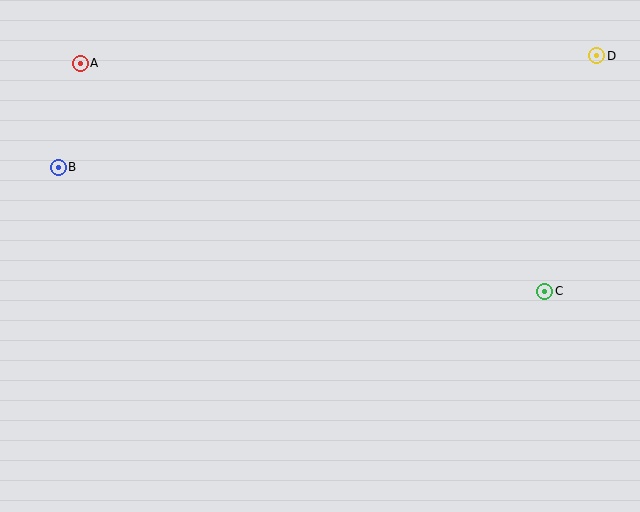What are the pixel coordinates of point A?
Point A is at (80, 63).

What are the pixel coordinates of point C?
Point C is at (545, 291).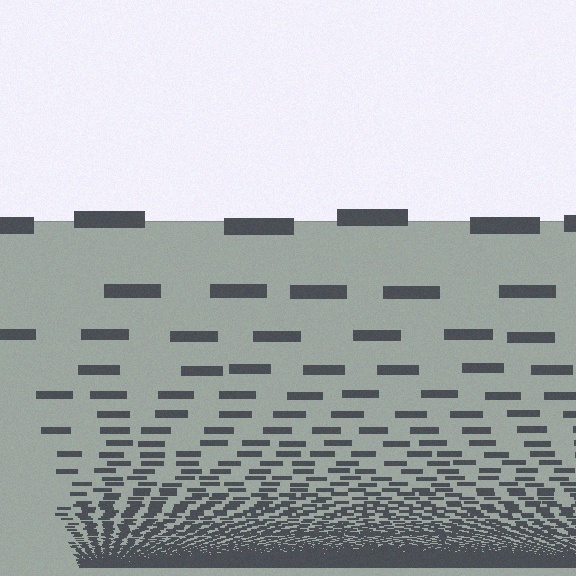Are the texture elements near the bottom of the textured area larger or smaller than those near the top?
Smaller. The gradient is inverted — elements near the bottom are smaller and denser.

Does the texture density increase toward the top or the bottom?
Density increases toward the bottom.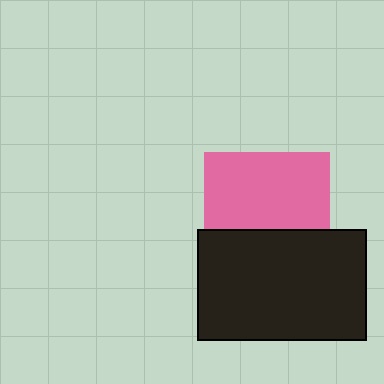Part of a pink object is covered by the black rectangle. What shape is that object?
It is a square.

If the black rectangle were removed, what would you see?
You would see the complete pink square.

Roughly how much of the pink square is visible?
About half of it is visible (roughly 62%).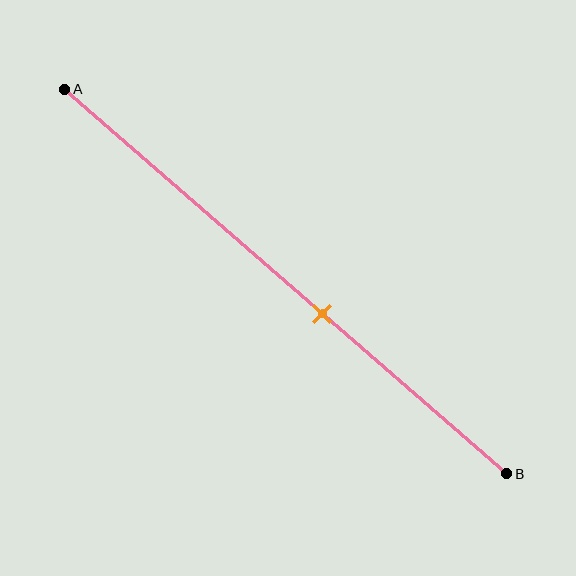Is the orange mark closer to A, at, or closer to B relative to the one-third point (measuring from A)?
The orange mark is closer to point B than the one-third point of segment AB.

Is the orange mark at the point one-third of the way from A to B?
No, the mark is at about 60% from A, not at the 33% one-third point.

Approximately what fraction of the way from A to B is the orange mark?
The orange mark is approximately 60% of the way from A to B.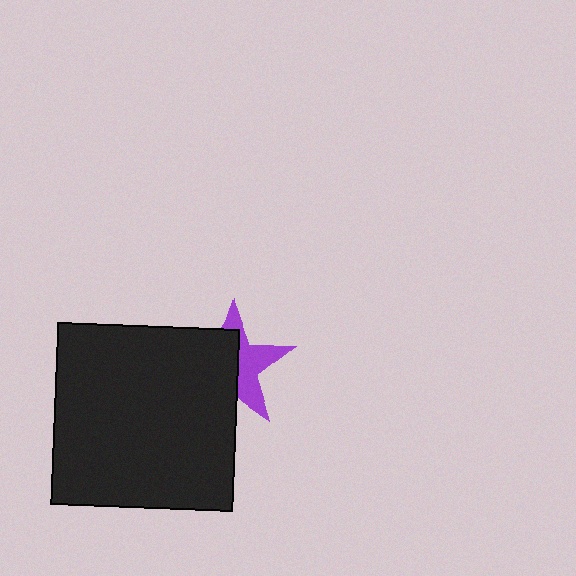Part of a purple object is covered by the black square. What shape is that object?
It is a star.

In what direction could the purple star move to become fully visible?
The purple star could move right. That would shift it out from behind the black square entirely.